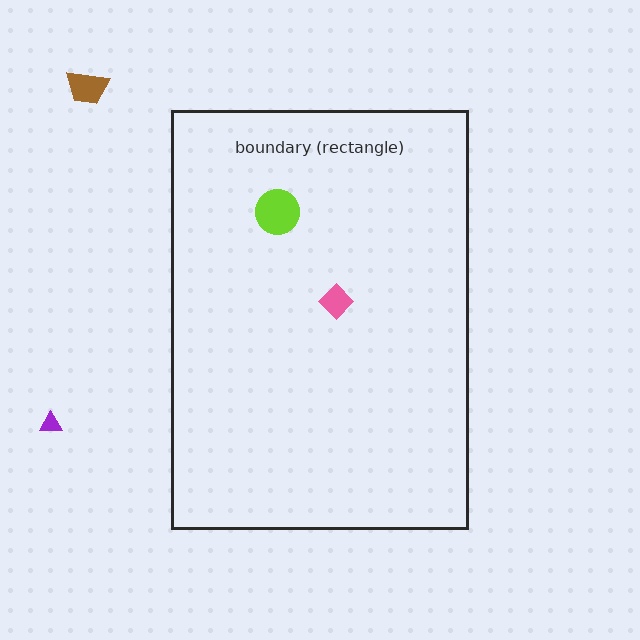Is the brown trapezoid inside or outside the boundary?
Outside.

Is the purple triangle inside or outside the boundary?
Outside.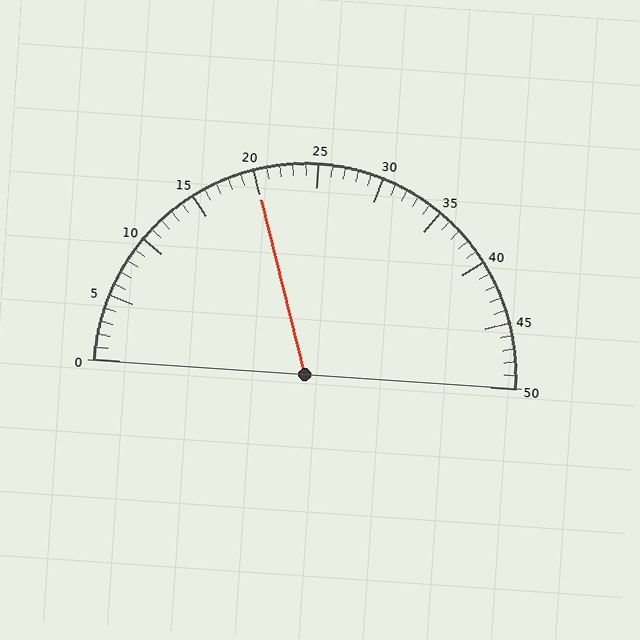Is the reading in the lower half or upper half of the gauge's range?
The reading is in the lower half of the range (0 to 50).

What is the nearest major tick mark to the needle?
The nearest major tick mark is 20.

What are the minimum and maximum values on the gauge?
The gauge ranges from 0 to 50.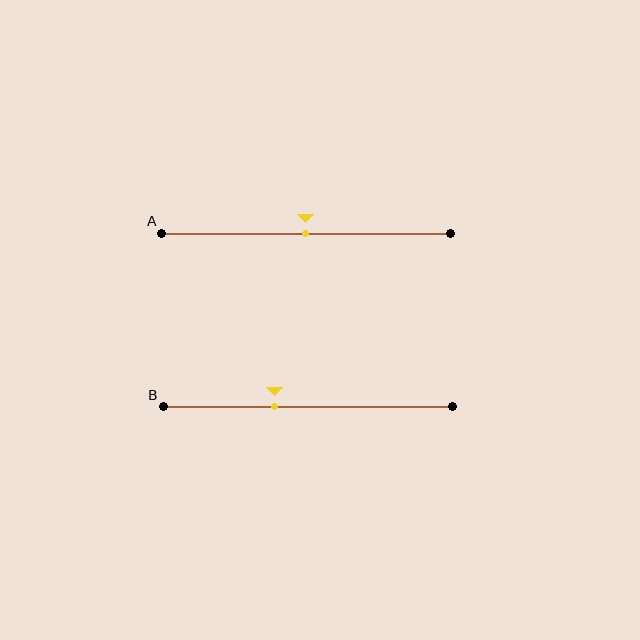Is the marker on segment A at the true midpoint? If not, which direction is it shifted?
Yes, the marker on segment A is at the true midpoint.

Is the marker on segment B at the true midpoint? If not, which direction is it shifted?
No, the marker on segment B is shifted to the left by about 12% of the segment length.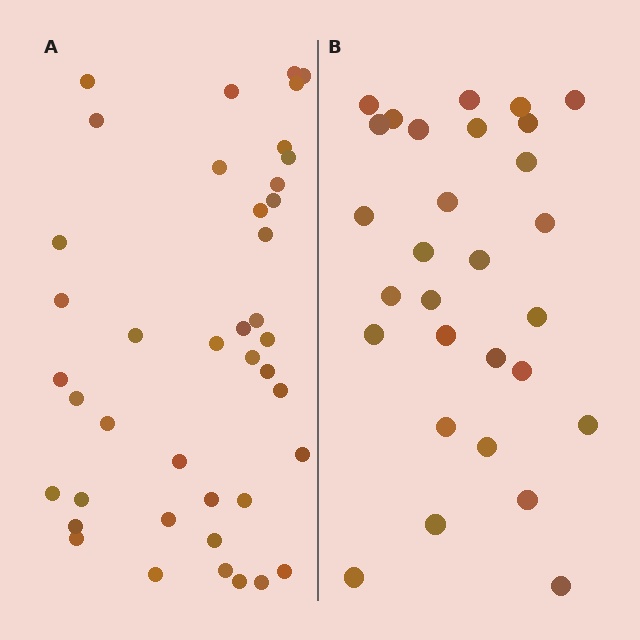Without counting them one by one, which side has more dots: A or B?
Region A (the left region) has more dots.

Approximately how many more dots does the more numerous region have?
Region A has roughly 12 or so more dots than region B.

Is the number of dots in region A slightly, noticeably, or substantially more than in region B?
Region A has noticeably more, but not dramatically so. The ratio is roughly 1.4 to 1.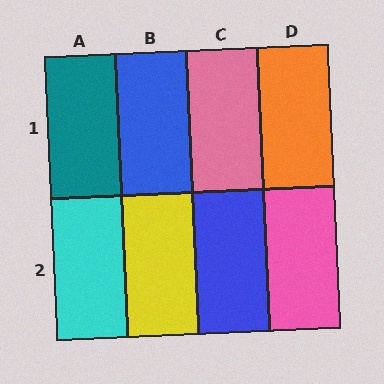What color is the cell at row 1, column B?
Blue.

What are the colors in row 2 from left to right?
Cyan, yellow, blue, pink.